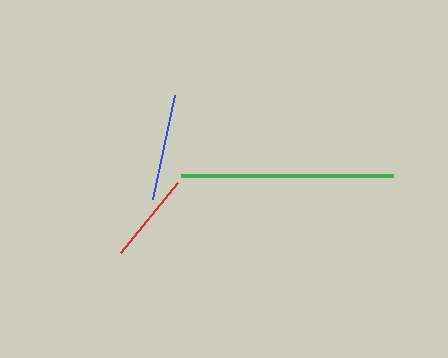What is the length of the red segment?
The red segment is approximately 90 pixels long.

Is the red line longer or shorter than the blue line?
The blue line is longer than the red line.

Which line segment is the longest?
The green line is the longest at approximately 211 pixels.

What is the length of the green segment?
The green segment is approximately 211 pixels long.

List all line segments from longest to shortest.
From longest to shortest: green, blue, red.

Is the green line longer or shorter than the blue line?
The green line is longer than the blue line.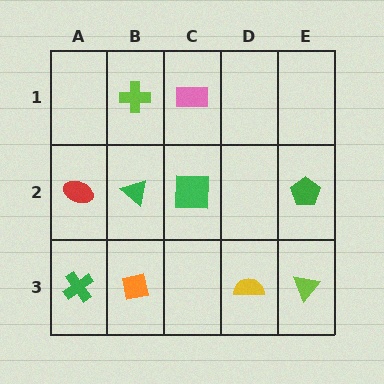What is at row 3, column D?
A yellow semicircle.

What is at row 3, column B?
An orange square.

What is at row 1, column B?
A lime cross.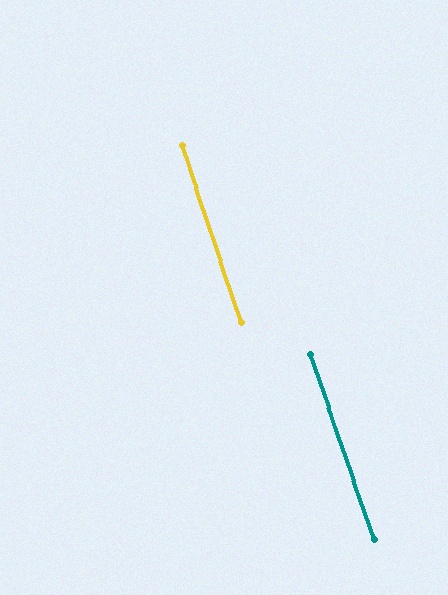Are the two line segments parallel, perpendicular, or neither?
Parallel — their directions differ by only 0.5°.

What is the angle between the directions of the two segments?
Approximately 0 degrees.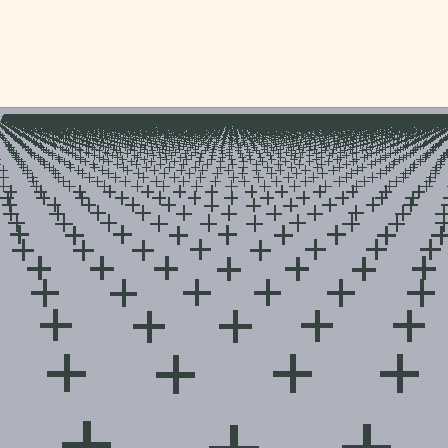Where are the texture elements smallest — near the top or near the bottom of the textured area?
Near the top.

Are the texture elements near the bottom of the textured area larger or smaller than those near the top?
Larger. Near the bottom, elements are closer to the viewer and appear at a bigger on-screen size.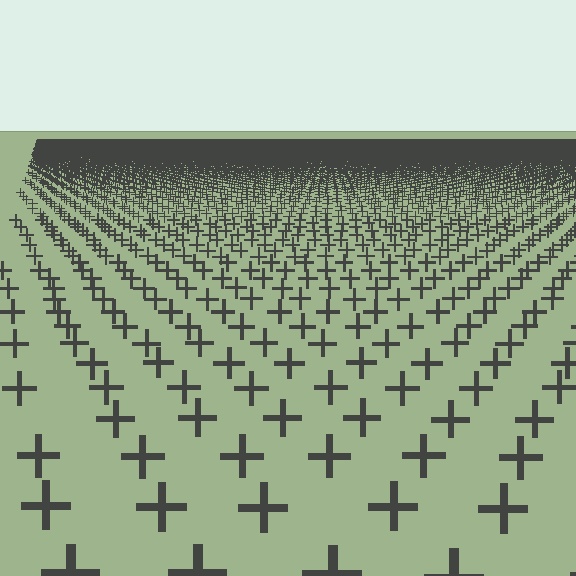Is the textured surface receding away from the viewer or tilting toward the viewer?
The surface is receding away from the viewer. Texture elements get smaller and denser toward the top.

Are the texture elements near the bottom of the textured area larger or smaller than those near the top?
Larger. Near the bottom, elements are closer to the viewer and appear at a bigger on-screen size.